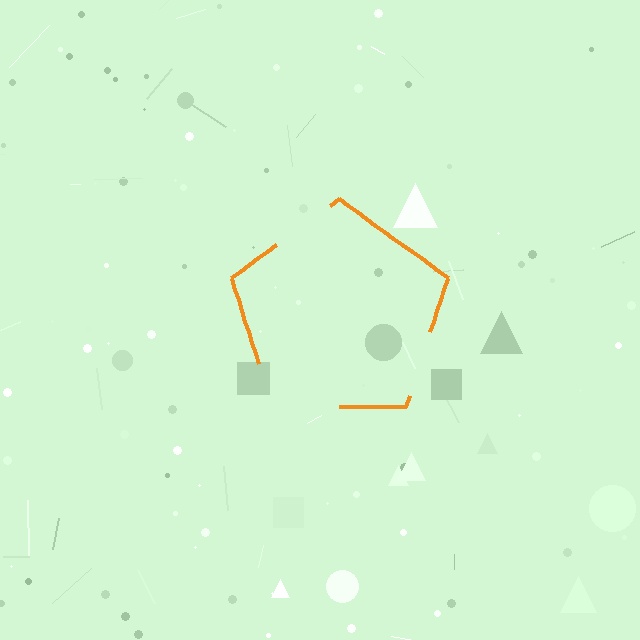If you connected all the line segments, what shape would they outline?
They would outline a pentagon.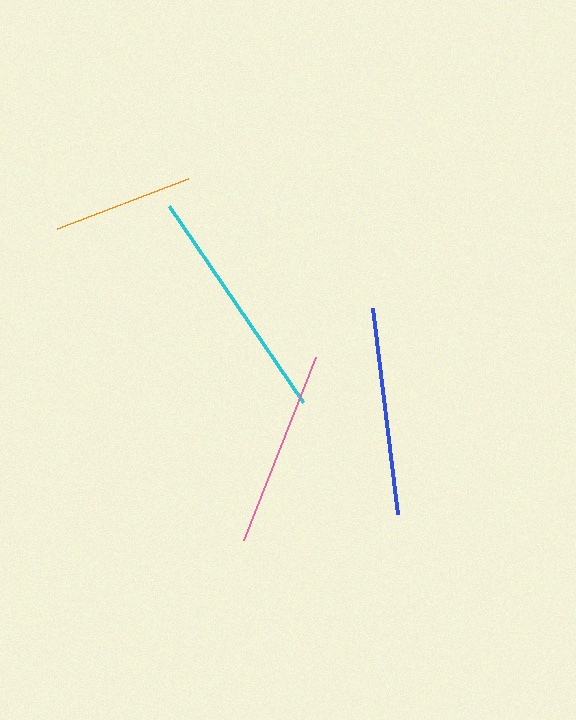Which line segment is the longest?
The cyan line is the longest at approximately 238 pixels.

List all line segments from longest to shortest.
From longest to shortest: cyan, blue, pink, orange.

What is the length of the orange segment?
The orange segment is approximately 139 pixels long.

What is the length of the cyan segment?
The cyan segment is approximately 238 pixels long.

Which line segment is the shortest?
The orange line is the shortest at approximately 139 pixels.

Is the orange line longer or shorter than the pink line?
The pink line is longer than the orange line.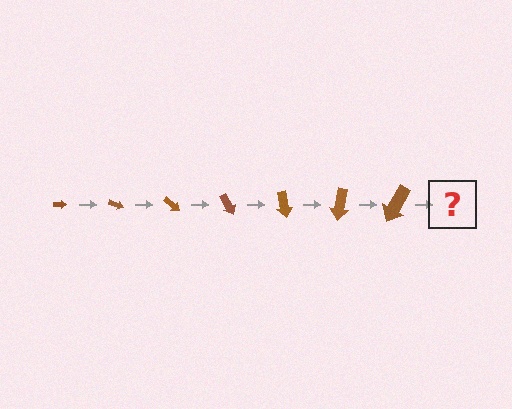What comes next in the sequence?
The next element should be an arrow, larger than the previous one and rotated 140 degrees from the start.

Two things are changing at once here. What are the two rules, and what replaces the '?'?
The two rules are that the arrow grows larger each step and it rotates 20 degrees each step. The '?' should be an arrow, larger than the previous one and rotated 140 degrees from the start.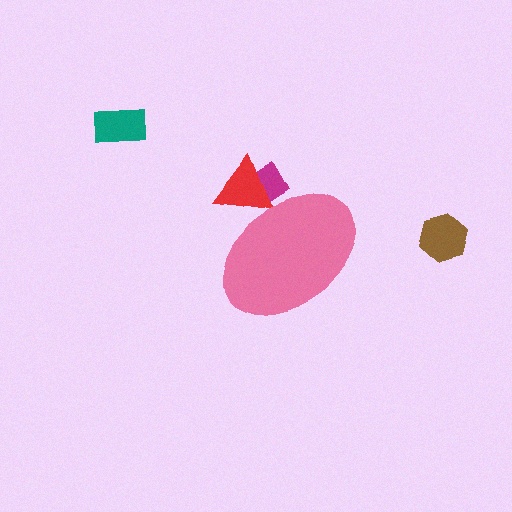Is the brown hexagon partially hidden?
No, the brown hexagon is fully visible.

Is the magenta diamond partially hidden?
Yes, the magenta diamond is partially hidden behind the pink ellipse.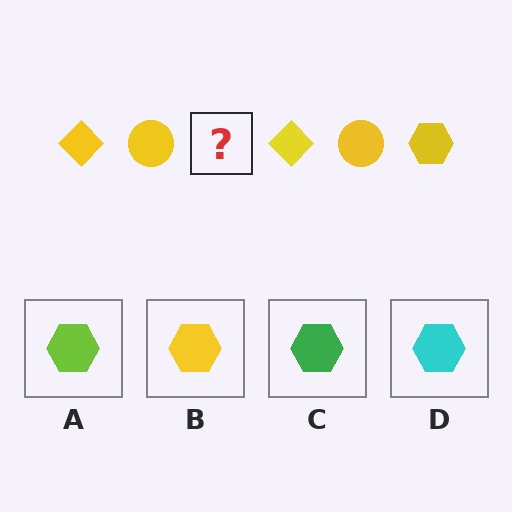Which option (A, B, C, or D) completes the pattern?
B.